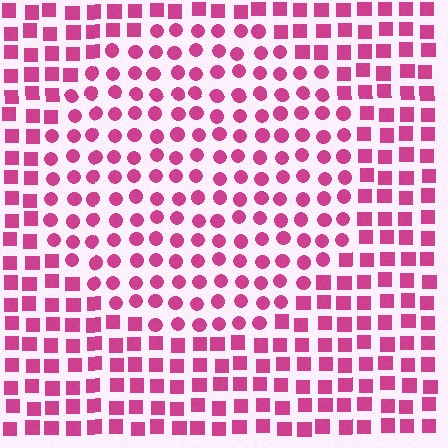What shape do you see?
I see a circle.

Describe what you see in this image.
The image is filled with small magenta elements arranged in a uniform grid. A circle-shaped region contains circles, while the surrounding area contains squares. The boundary is defined purely by the change in element shape.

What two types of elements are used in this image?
The image uses circles inside the circle region and squares outside it.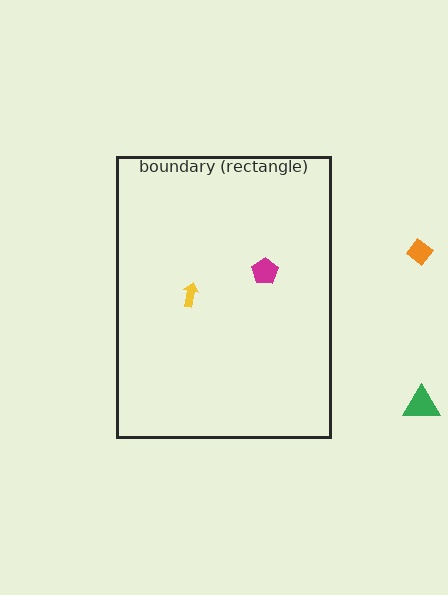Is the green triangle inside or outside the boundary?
Outside.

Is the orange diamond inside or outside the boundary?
Outside.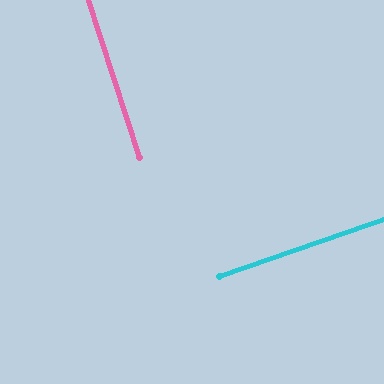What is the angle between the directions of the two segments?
Approximately 89 degrees.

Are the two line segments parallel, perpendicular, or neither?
Perpendicular — they meet at approximately 89°.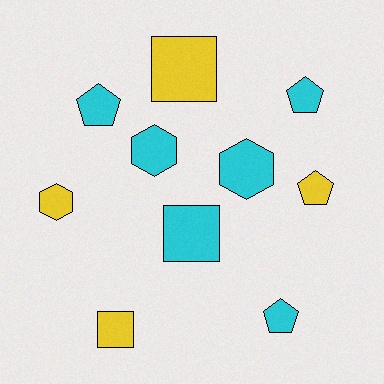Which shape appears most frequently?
Pentagon, with 4 objects.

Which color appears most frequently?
Cyan, with 6 objects.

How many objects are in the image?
There are 10 objects.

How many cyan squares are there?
There is 1 cyan square.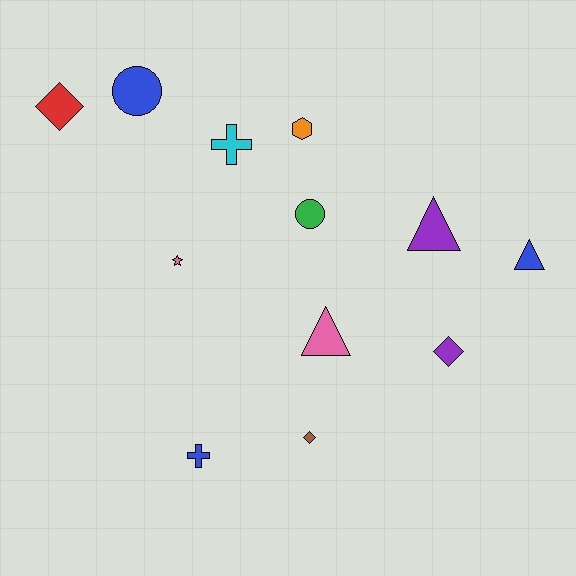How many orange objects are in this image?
There is 1 orange object.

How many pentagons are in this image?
There are no pentagons.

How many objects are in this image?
There are 12 objects.